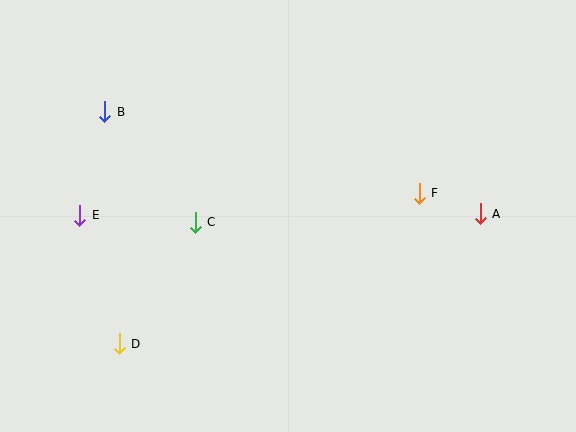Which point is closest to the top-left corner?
Point B is closest to the top-left corner.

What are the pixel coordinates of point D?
Point D is at (119, 344).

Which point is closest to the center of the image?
Point C at (195, 222) is closest to the center.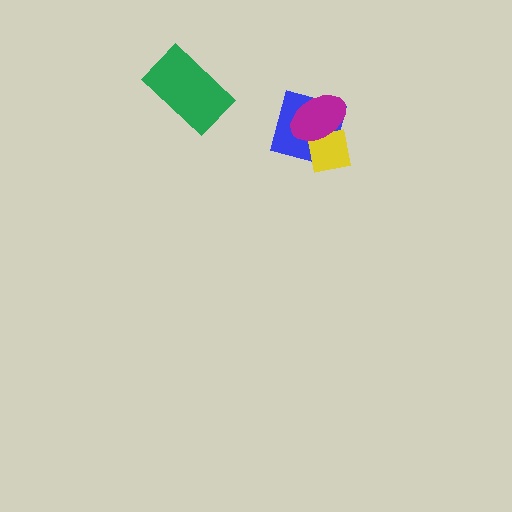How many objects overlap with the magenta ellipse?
2 objects overlap with the magenta ellipse.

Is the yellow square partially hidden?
Yes, it is partially covered by another shape.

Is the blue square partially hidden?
Yes, it is partially covered by another shape.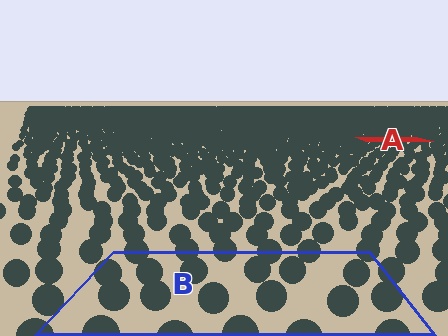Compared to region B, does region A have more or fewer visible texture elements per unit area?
Region A has more texture elements per unit area — they are packed more densely because it is farther away.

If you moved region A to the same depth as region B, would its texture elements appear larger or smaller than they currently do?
They would appear larger. At a closer depth, the same texture elements are projected at a bigger on-screen size.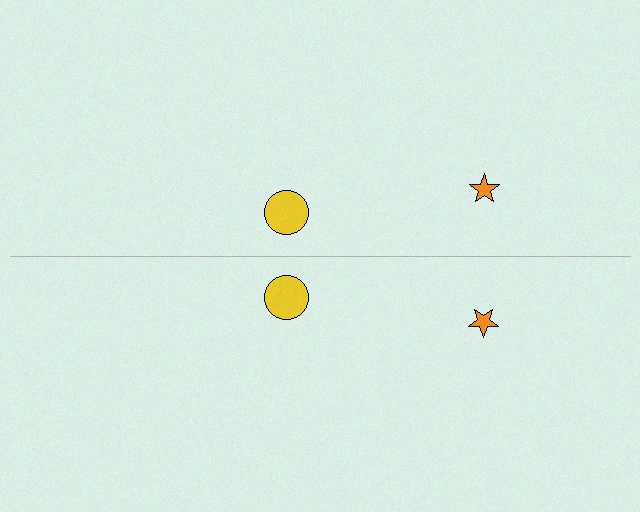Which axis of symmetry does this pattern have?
The pattern has a horizontal axis of symmetry running through the center of the image.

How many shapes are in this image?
There are 4 shapes in this image.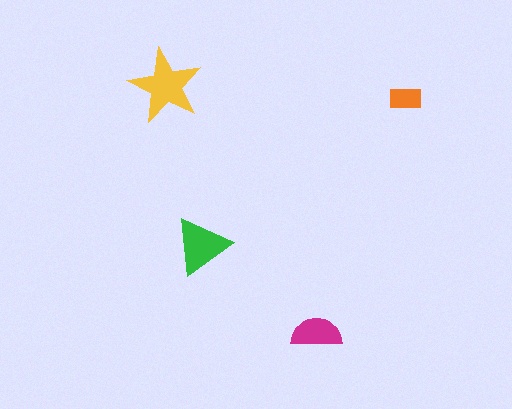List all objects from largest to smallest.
The yellow star, the green triangle, the magenta semicircle, the orange rectangle.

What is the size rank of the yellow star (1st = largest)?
1st.